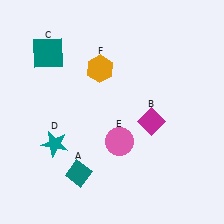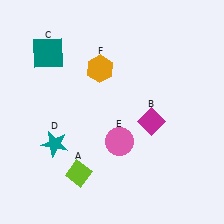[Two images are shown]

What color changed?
The diamond (A) changed from teal in Image 1 to lime in Image 2.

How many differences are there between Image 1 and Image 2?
There is 1 difference between the two images.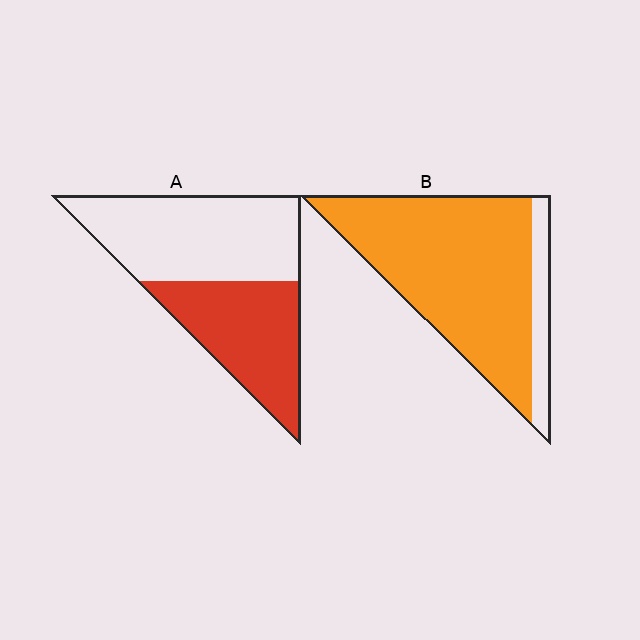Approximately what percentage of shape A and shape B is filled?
A is approximately 45% and B is approximately 85%.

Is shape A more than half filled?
No.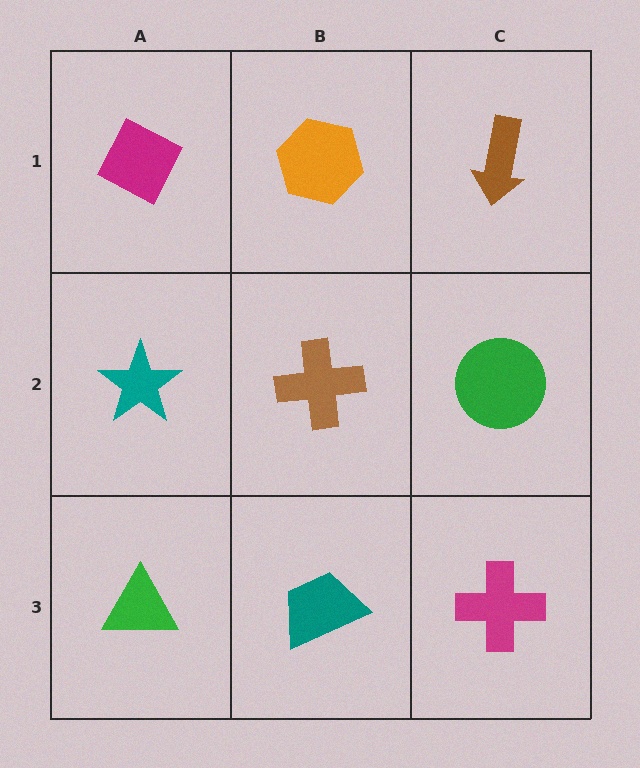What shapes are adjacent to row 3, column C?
A green circle (row 2, column C), a teal trapezoid (row 3, column B).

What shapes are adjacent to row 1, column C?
A green circle (row 2, column C), an orange hexagon (row 1, column B).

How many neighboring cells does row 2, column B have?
4.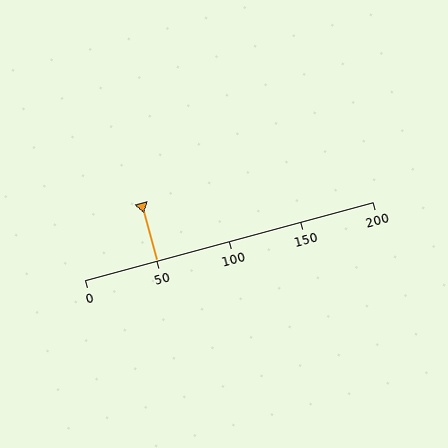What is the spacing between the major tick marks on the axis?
The major ticks are spaced 50 apart.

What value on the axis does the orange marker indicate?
The marker indicates approximately 50.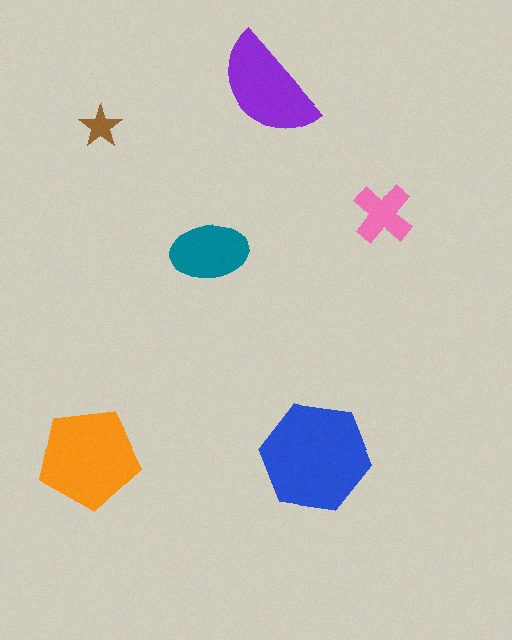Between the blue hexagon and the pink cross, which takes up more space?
The blue hexagon.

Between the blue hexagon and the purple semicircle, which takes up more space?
The blue hexagon.